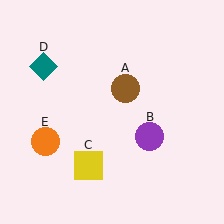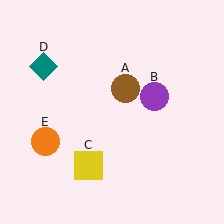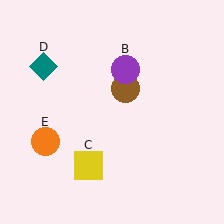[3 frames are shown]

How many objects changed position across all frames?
1 object changed position: purple circle (object B).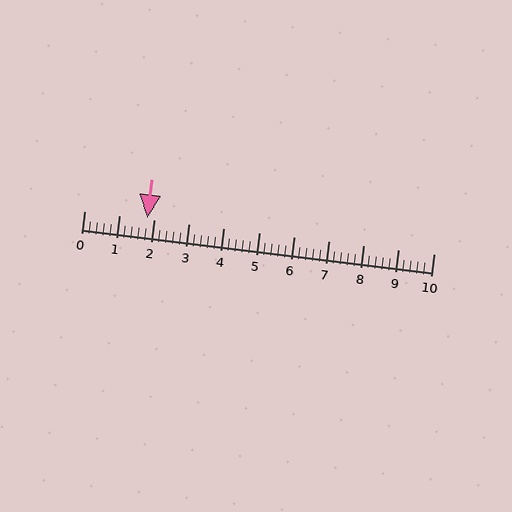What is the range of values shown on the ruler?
The ruler shows values from 0 to 10.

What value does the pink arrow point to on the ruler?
The pink arrow points to approximately 1.8.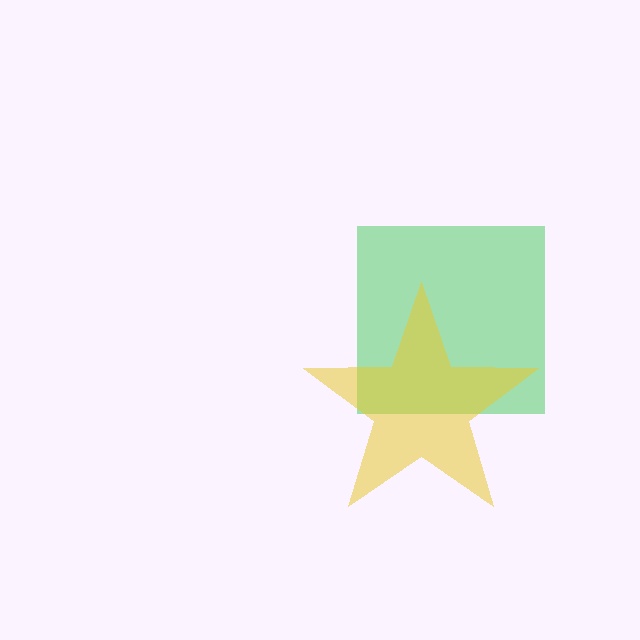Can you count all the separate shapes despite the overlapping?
Yes, there are 2 separate shapes.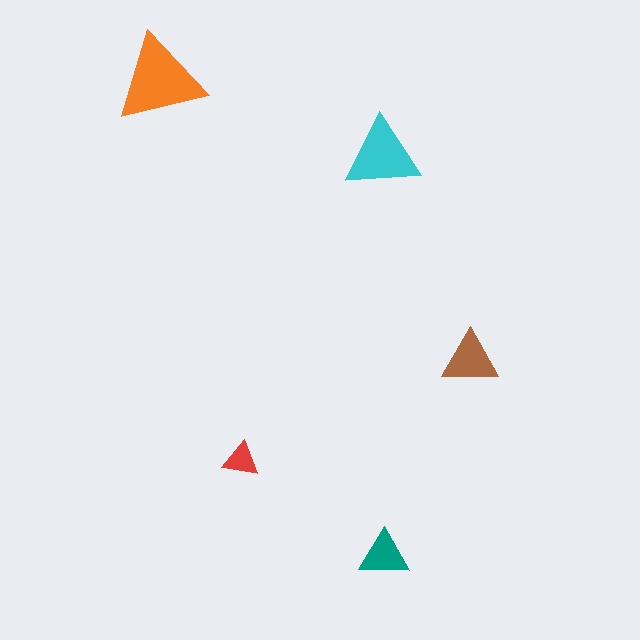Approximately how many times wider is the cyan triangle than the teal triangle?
About 1.5 times wider.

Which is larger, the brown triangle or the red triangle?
The brown one.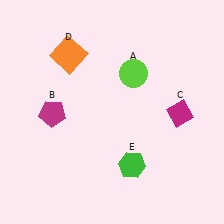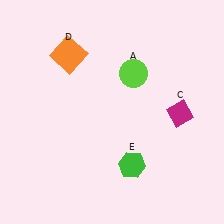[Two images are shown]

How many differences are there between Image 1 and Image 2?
There is 1 difference between the two images.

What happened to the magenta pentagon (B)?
The magenta pentagon (B) was removed in Image 2. It was in the bottom-left area of Image 1.